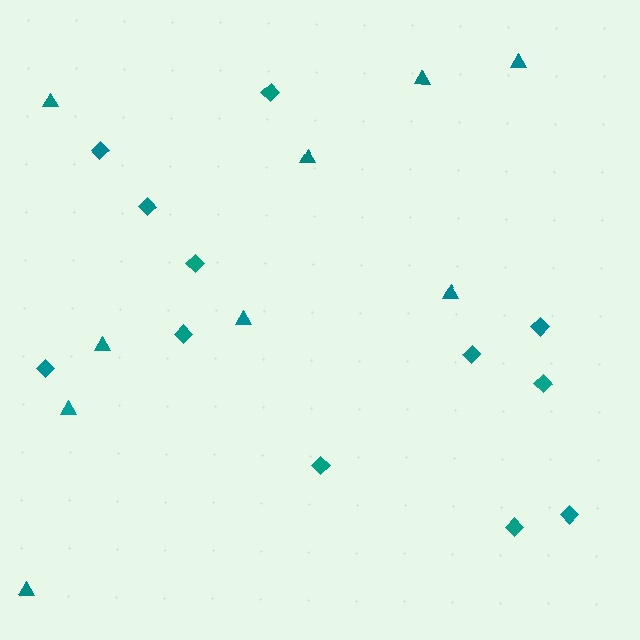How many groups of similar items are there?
There are 2 groups: one group of triangles (9) and one group of diamonds (12).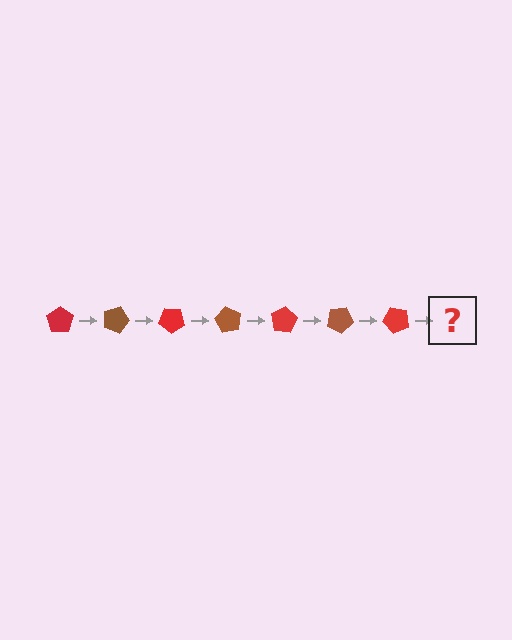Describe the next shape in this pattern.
It should be a brown pentagon, rotated 140 degrees from the start.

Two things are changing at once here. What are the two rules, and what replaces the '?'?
The two rules are that it rotates 20 degrees each step and the color cycles through red and brown. The '?' should be a brown pentagon, rotated 140 degrees from the start.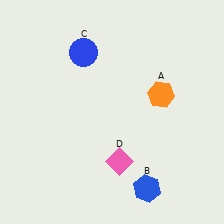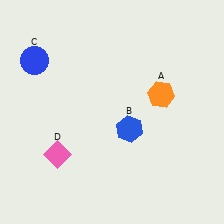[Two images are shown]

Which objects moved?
The objects that moved are: the blue hexagon (B), the blue circle (C), the pink diamond (D).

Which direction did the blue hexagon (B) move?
The blue hexagon (B) moved up.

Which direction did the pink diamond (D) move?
The pink diamond (D) moved left.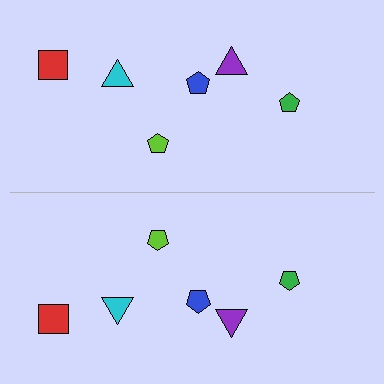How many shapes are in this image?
There are 12 shapes in this image.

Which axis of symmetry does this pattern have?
The pattern has a horizontal axis of symmetry running through the center of the image.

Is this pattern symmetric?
Yes, this pattern has bilateral (reflection) symmetry.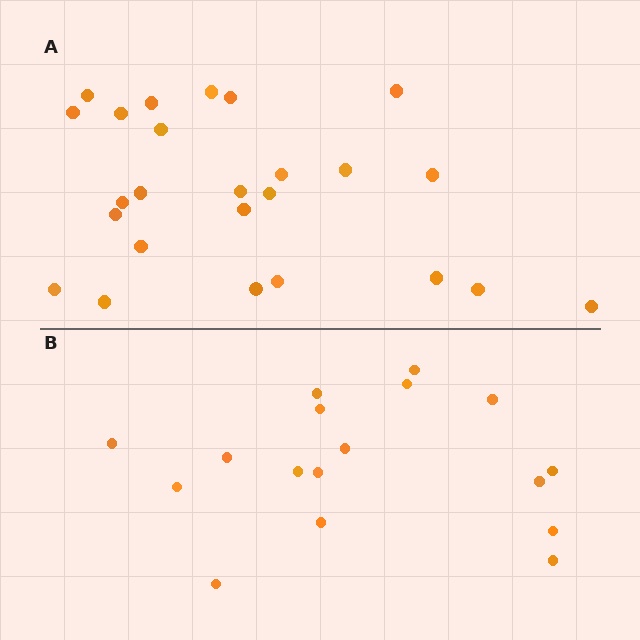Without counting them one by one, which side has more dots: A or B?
Region A (the top region) has more dots.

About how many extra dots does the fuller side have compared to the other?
Region A has roughly 8 or so more dots than region B.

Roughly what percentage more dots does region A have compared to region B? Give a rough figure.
About 45% more.